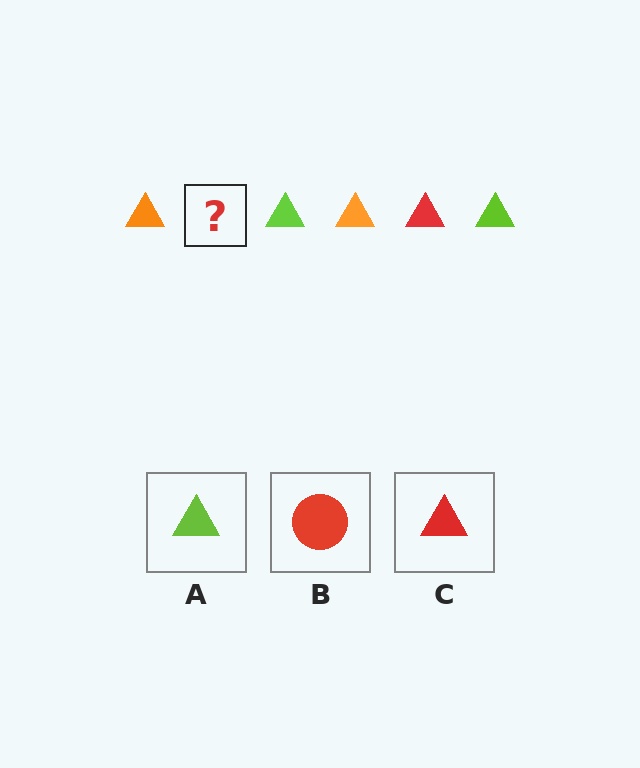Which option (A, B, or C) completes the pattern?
C.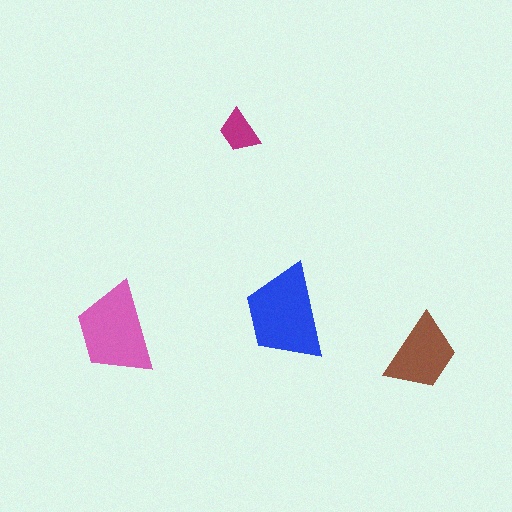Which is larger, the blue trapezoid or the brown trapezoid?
The blue one.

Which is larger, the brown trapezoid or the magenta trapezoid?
The brown one.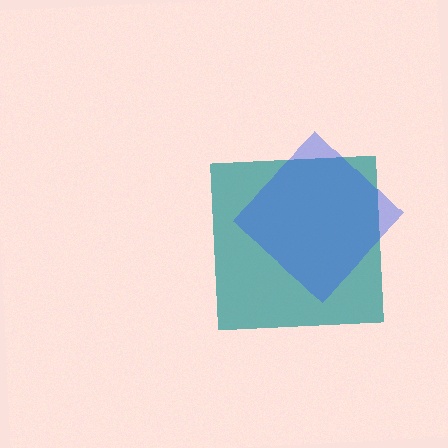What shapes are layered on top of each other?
The layered shapes are: a teal square, a blue diamond.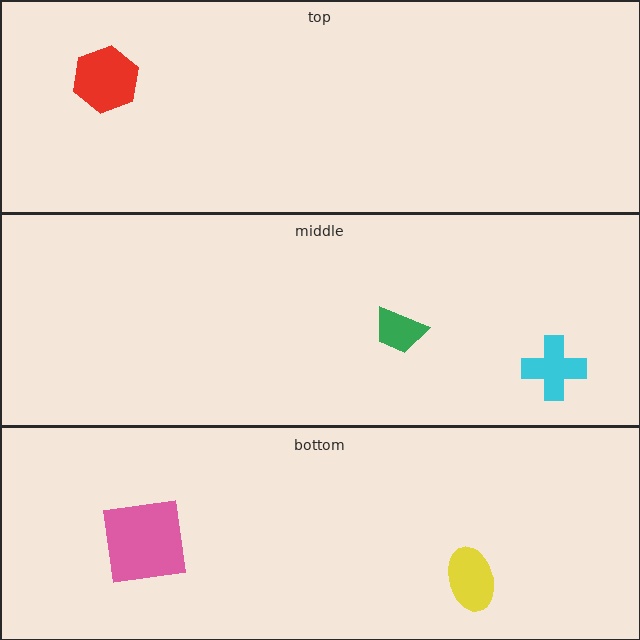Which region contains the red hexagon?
The top region.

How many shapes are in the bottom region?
2.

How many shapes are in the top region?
1.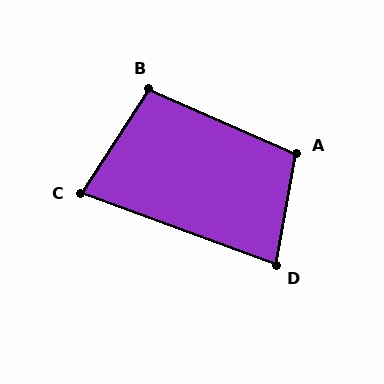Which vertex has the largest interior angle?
A, at approximately 103 degrees.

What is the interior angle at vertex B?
Approximately 100 degrees (obtuse).